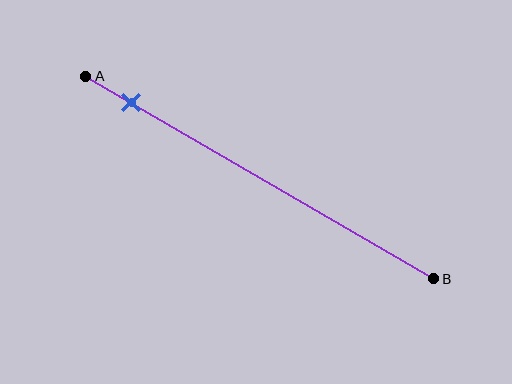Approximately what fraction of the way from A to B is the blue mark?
The blue mark is approximately 15% of the way from A to B.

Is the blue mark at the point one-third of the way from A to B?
No, the mark is at about 15% from A, not at the 33% one-third point.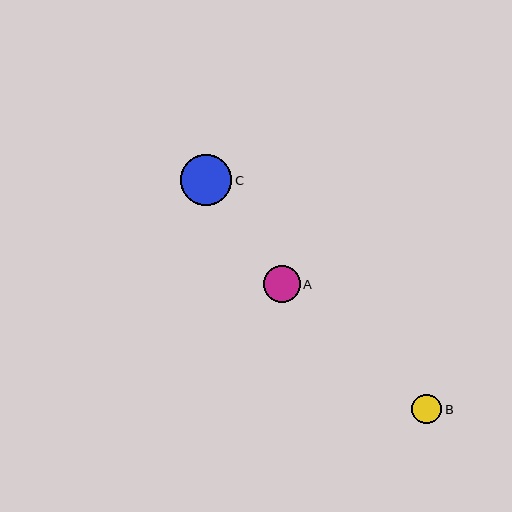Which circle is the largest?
Circle C is the largest with a size of approximately 52 pixels.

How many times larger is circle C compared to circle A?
Circle C is approximately 1.4 times the size of circle A.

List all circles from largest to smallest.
From largest to smallest: C, A, B.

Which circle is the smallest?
Circle B is the smallest with a size of approximately 30 pixels.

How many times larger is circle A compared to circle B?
Circle A is approximately 1.3 times the size of circle B.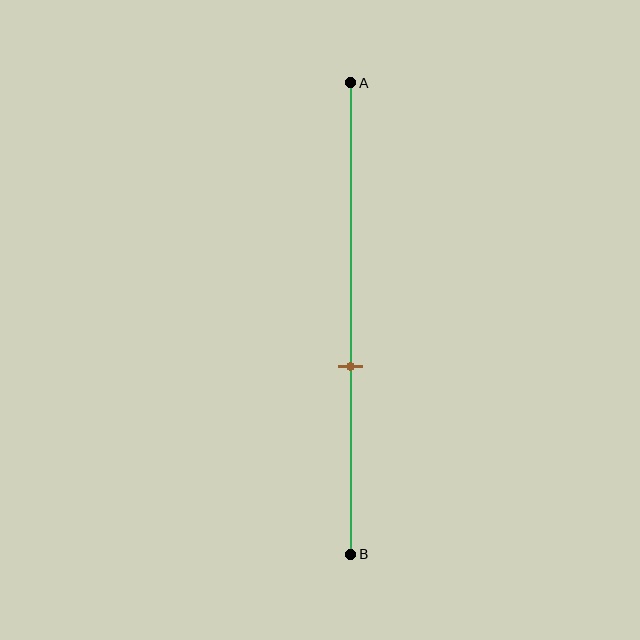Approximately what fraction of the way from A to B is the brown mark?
The brown mark is approximately 60% of the way from A to B.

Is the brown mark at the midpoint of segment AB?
No, the mark is at about 60% from A, not at the 50% midpoint.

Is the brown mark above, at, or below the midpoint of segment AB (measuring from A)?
The brown mark is below the midpoint of segment AB.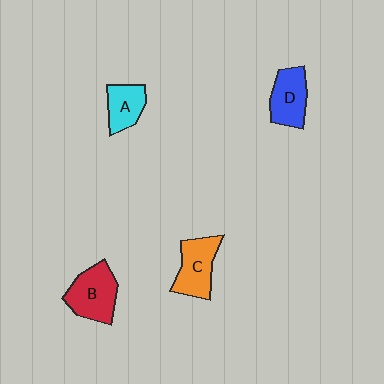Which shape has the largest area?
Shape B (red).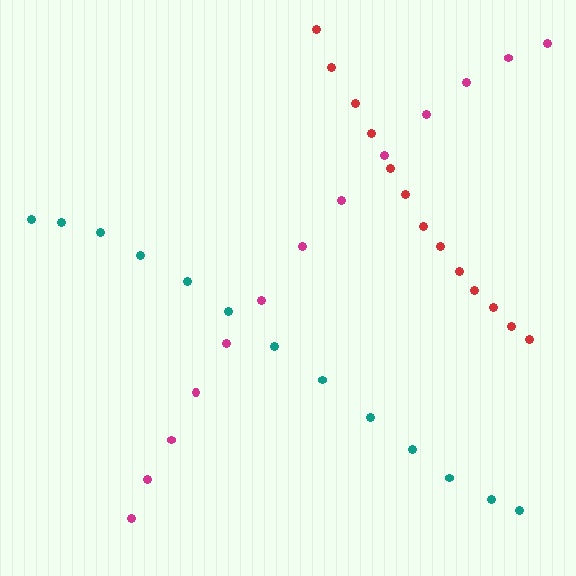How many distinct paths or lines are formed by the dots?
There are 3 distinct paths.